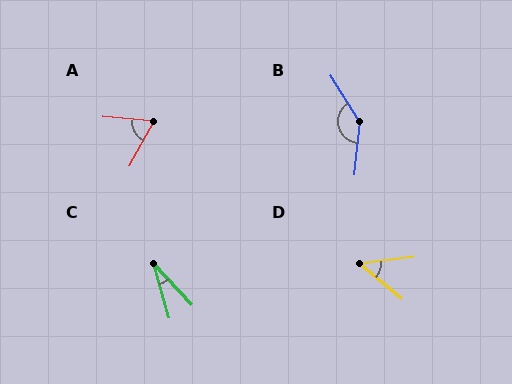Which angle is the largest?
B, at approximately 141 degrees.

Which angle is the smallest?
C, at approximately 27 degrees.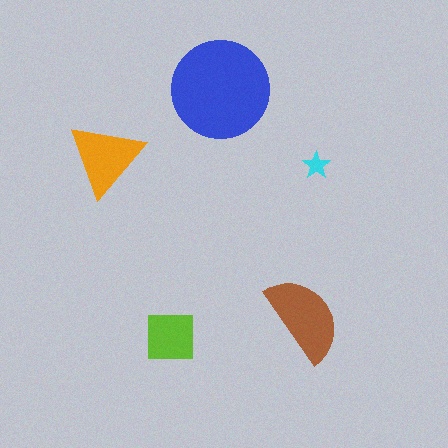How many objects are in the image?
There are 5 objects in the image.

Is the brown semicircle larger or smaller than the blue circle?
Smaller.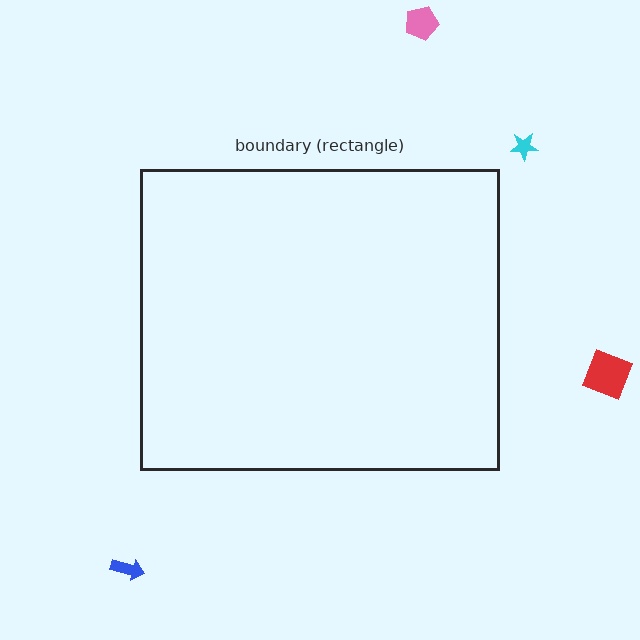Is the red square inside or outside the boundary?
Outside.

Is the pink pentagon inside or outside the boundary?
Outside.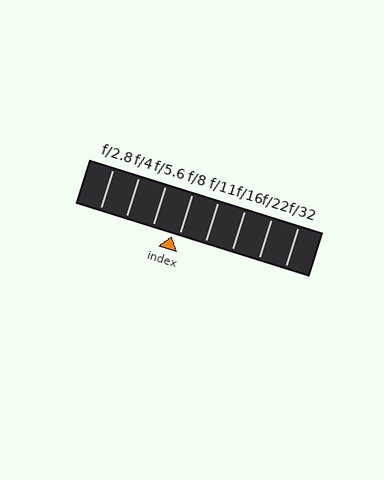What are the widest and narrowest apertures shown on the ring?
The widest aperture shown is f/2.8 and the narrowest is f/32.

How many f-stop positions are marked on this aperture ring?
There are 8 f-stop positions marked.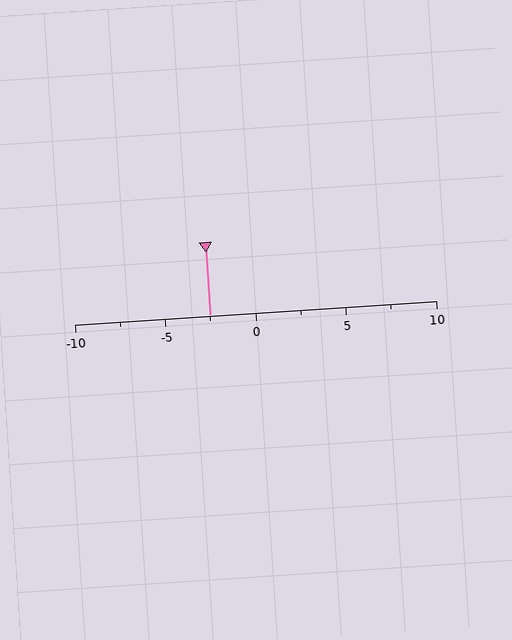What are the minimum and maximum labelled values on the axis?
The axis runs from -10 to 10.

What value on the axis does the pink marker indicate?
The marker indicates approximately -2.5.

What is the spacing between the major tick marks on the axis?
The major ticks are spaced 5 apart.